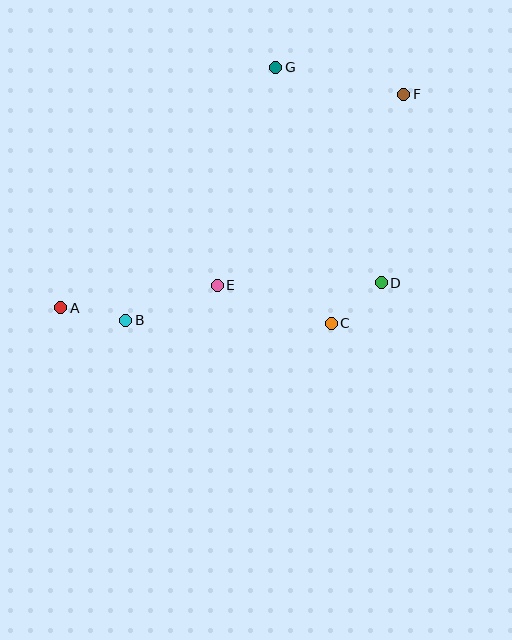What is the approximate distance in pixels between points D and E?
The distance between D and E is approximately 164 pixels.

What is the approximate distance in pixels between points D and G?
The distance between D and G is approximately 240 pixels.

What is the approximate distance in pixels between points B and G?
The distance between B and G is approximately 294 pixels.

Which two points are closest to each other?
Points C and D are closest to each other.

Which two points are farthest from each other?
Points A and F are farthest from each other.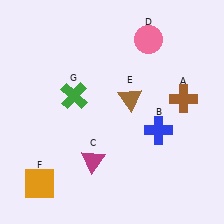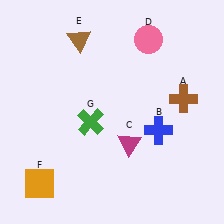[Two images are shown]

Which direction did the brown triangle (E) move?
The brown triangle (E) moved up.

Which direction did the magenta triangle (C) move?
The magenta triangle (C) moved right.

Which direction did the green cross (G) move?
The green cross (G) moved down.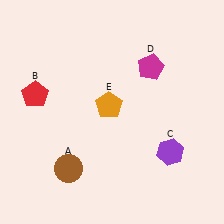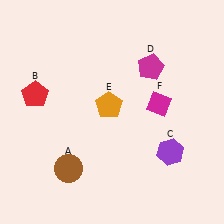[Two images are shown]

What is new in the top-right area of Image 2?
A magenta diamond (F) was added in the top-right area of Image 2.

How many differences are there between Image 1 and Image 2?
There is 1 difference between the two images.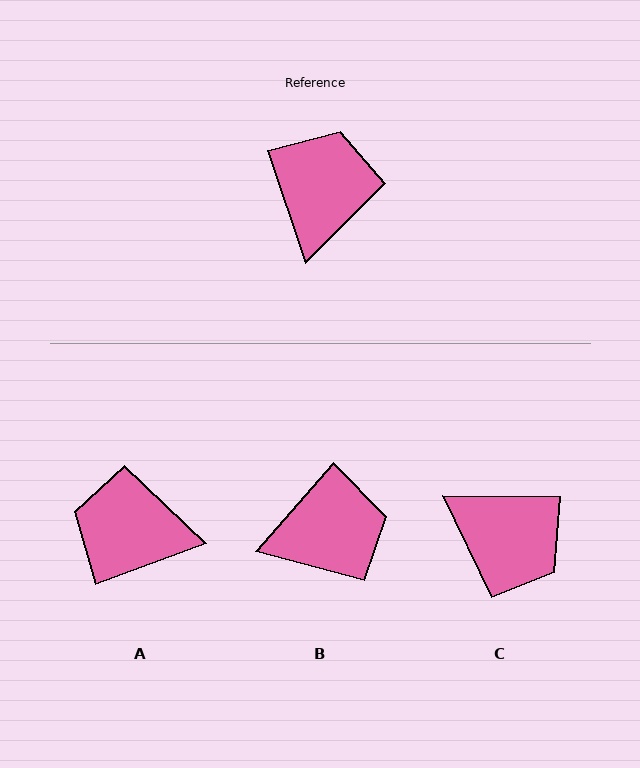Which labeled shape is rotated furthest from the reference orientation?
C, about 109 degrees away.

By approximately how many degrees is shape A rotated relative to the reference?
Approximately 91 degrees counter-clockwise.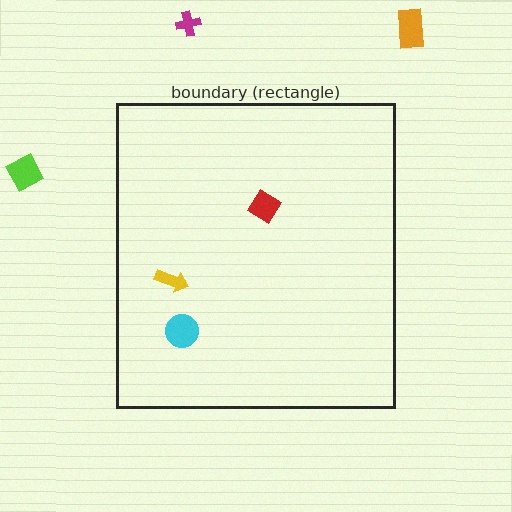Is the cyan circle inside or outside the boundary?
Inside.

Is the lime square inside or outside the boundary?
Outside.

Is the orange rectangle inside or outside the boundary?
Outside.